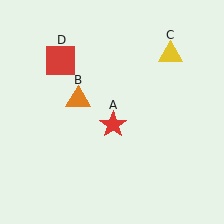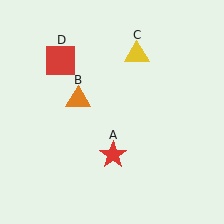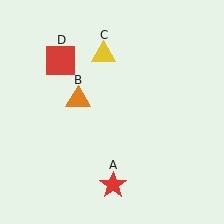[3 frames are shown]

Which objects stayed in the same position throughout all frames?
Orange triangle (object B) and red square (object D) remained stationary.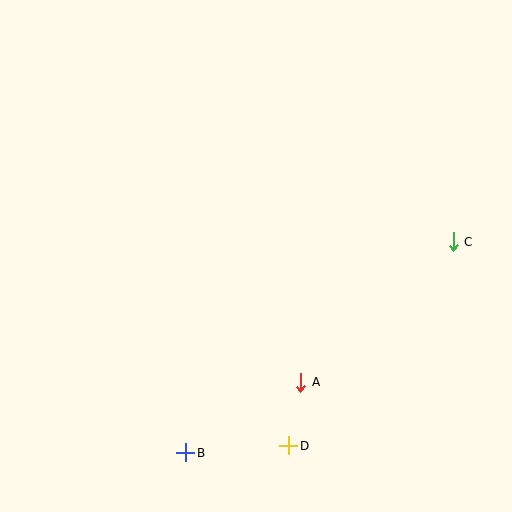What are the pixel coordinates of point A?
Point A is at (301, 382).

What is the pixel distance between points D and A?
The distance between D and A is 65 pixels.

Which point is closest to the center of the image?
Point A at (301, 382) is closest to the center.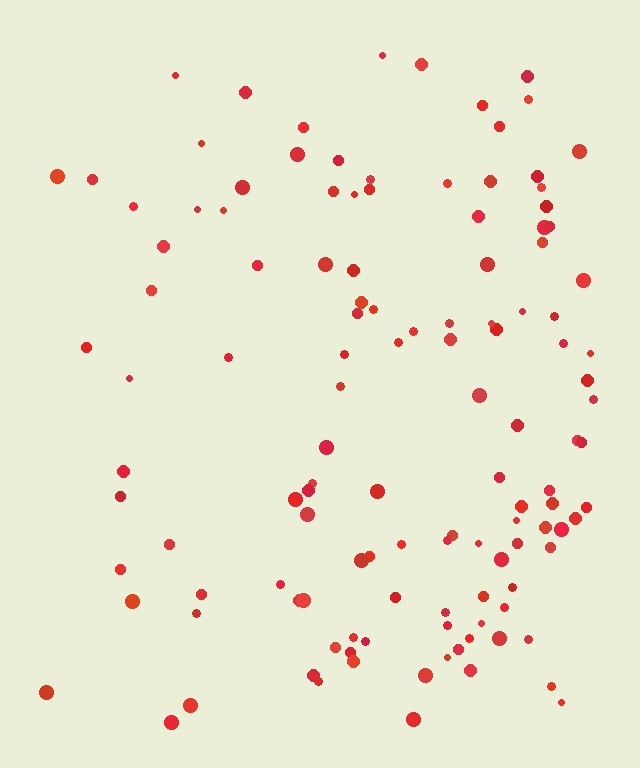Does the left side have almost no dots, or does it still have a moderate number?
Still a moderate number, just noticeably fewer than the right.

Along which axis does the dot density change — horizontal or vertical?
Horizontal.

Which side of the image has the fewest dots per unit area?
The left.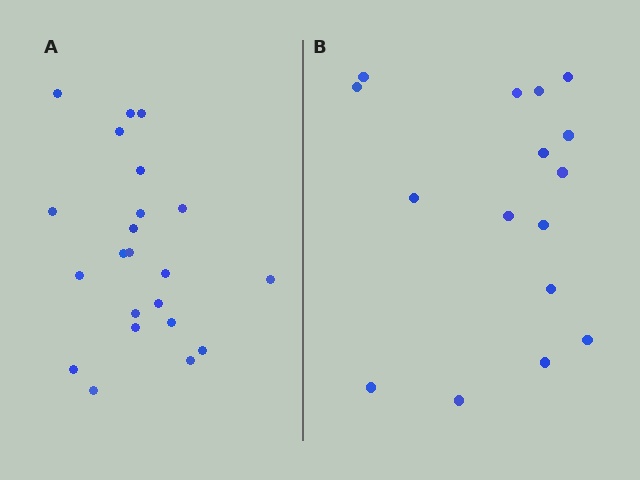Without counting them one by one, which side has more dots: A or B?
Region A (the left region) has more dots.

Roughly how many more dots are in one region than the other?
Region A has about 6 more dots than region B.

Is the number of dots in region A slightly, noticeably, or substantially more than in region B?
Region A has noticeably more, but not dramatically so. The ratio is roughly 1.4 to 1.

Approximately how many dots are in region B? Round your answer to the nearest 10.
About 20 dots. (The exact count is 16, which rounds to 20.)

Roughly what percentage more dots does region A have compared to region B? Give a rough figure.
About 40% more.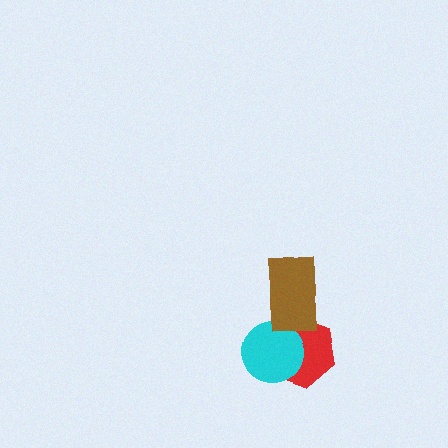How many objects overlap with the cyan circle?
1 object overlaps with the cyan circle.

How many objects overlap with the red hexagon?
2 objects overlap with the red hexagon.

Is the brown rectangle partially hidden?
No, no other shape covers it.